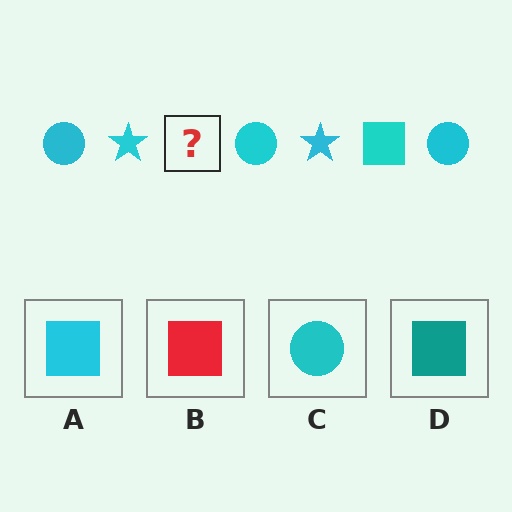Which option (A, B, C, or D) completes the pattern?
A.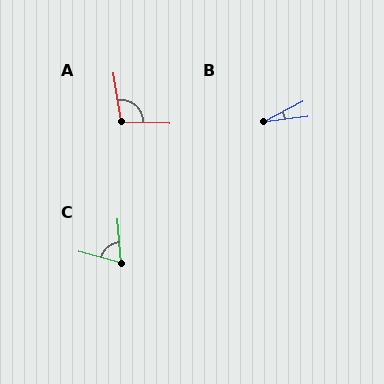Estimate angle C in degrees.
Approximately 70 degrees.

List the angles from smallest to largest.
B (21°), C (70°), A (101°).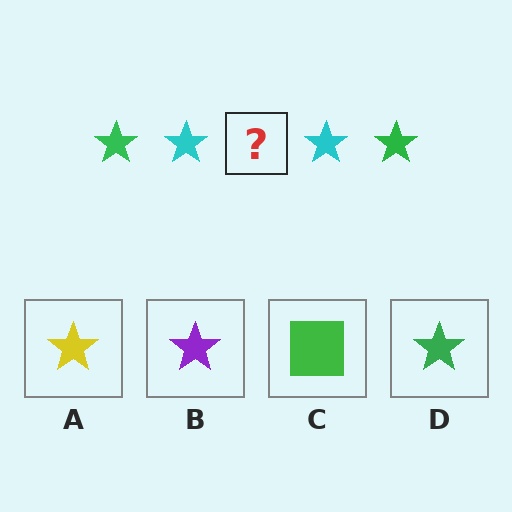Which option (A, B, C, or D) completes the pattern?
D.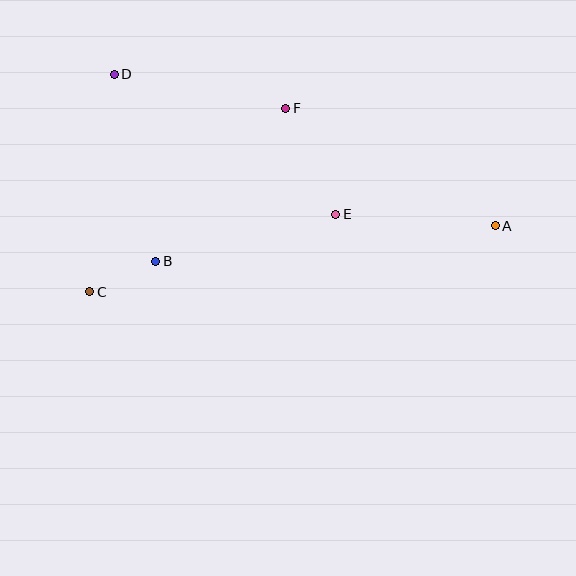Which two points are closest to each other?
Points B and C are closest to each other.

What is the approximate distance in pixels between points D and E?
The distance between D and E is approximately 262 pixels.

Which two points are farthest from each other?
Points A and C are farthest from each other.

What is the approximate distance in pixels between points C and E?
The distance between C and E is approximately 258 pixels.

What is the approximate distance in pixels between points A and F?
The distance between A and F is approximately 240 pixels.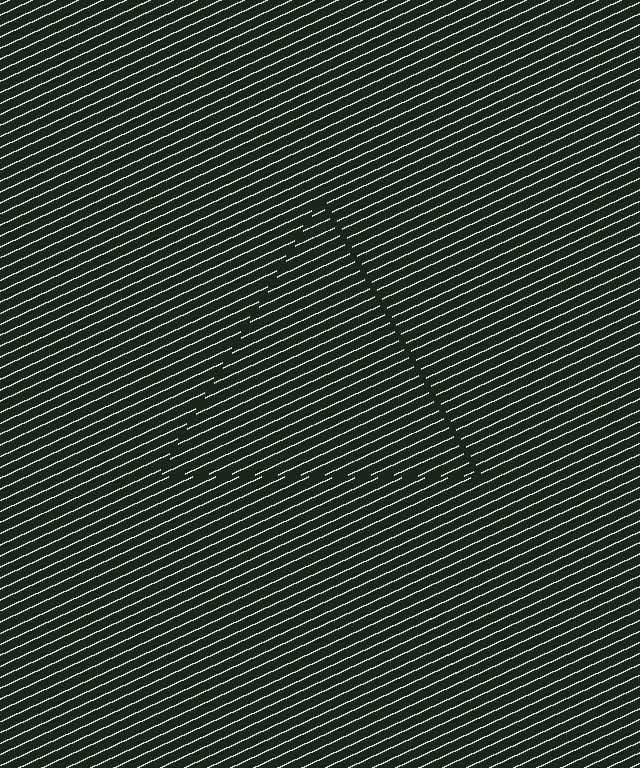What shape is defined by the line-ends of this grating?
An illusory triangle. The interior of the shape contains the same grating, shifted by half a period — the contour is defined by the phase discontinuity where line-ends from the inner and outer gratings abut.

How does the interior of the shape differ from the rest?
The interior of the shape contains the same grating, shifted by half a period — the contour is defined by the phase discontinuity where line-ends from the inner and outer gratings abut.